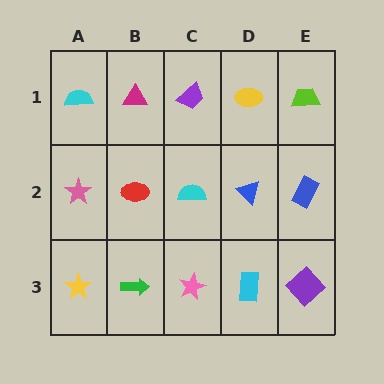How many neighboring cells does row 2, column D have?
4.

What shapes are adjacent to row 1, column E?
A blue rectangle (row 2, column E), a yellow ellipse (row 1, column D).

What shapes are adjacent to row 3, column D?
A blue triangle (row 2, column D), a pink star (row 3, column C), a purple diamond (row 3, column E).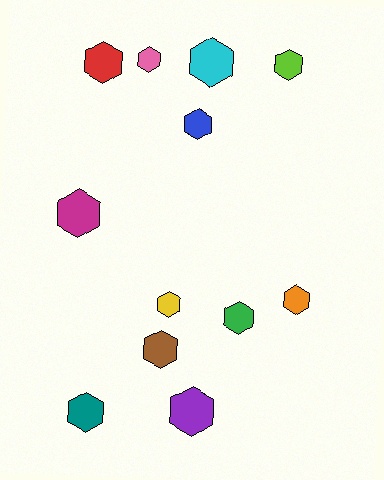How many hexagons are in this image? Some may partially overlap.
There are 12 hexagons.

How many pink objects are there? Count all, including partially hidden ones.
There is 1 pink object.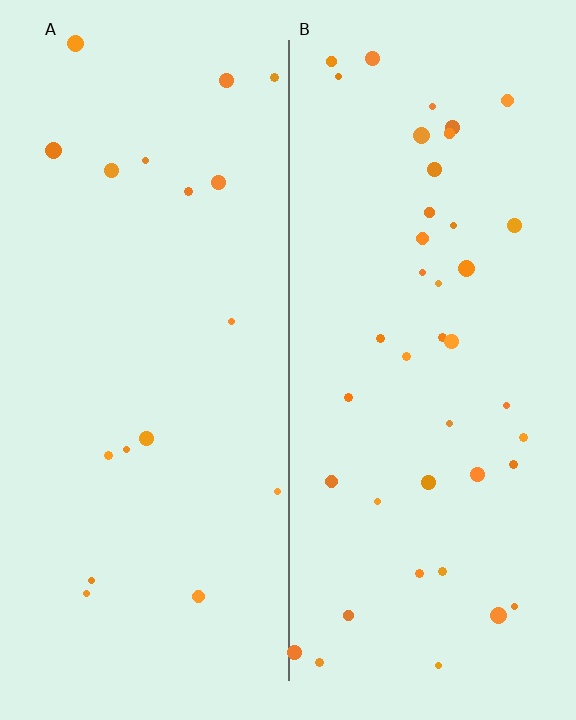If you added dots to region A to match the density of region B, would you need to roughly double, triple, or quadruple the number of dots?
Approximately double.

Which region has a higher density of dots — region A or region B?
B (the right).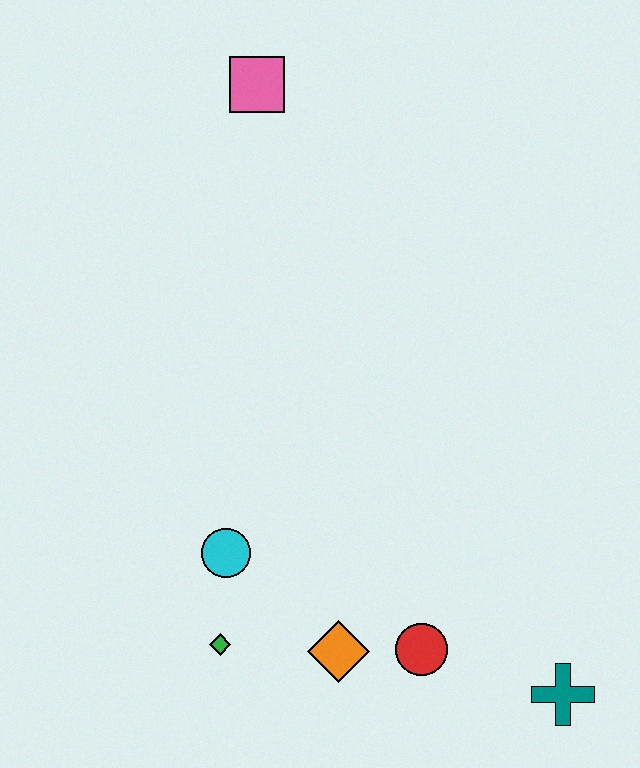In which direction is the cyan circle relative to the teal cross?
The cyan circle is to the left of the teal cross.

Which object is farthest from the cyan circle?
The pink square is farthest from the cyan circle.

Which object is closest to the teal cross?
The red circle is closest to the teal cross.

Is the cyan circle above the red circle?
Yes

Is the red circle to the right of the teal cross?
No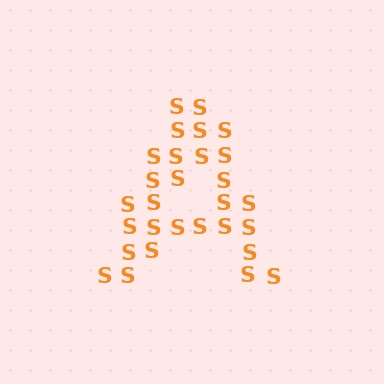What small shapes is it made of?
It is made of small letter S's.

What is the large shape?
The large shape is the letter A.